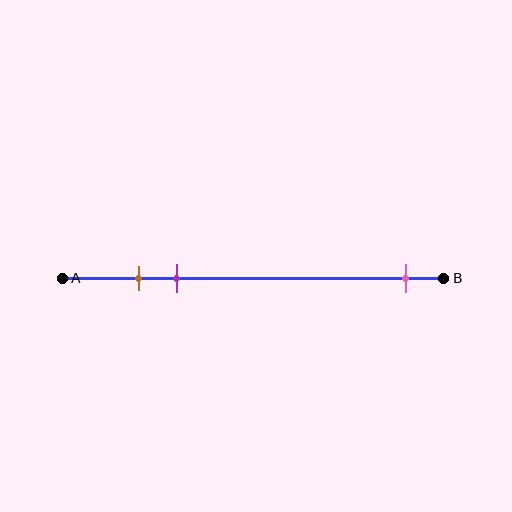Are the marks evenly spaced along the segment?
No, the marks are not evenly spaced.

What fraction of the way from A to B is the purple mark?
The purple mark is approximately 30% (0.3) of the way from A to B.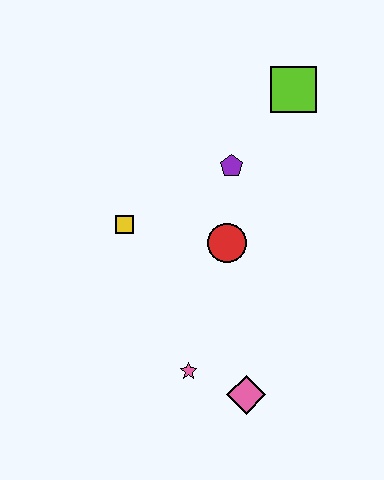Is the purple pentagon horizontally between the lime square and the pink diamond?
No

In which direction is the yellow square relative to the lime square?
The yellow square is to the left of the lime square.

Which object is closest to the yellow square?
The red circle is closest to the yellow square.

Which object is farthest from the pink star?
The lime square is farthest from the pink star.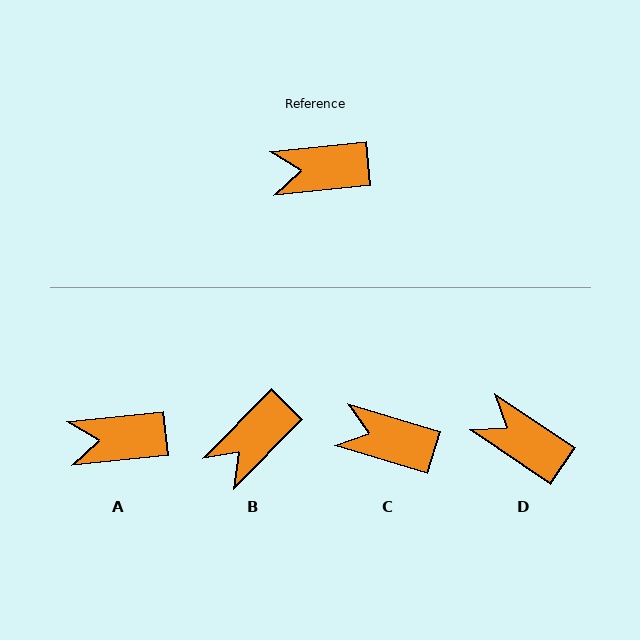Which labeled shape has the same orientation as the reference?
A.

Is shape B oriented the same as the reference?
No, it is off by about 39 degrees.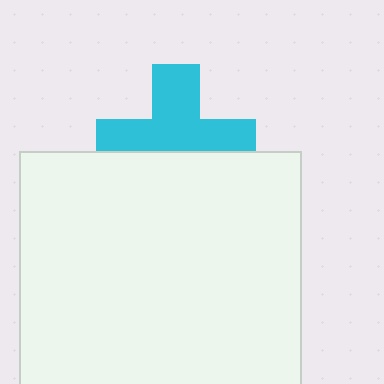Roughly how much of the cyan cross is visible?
About half of it is visible (roughly 60%).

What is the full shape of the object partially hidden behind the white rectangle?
The partially hidden object is a cyan cross.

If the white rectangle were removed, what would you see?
You would see the complete cyan cross.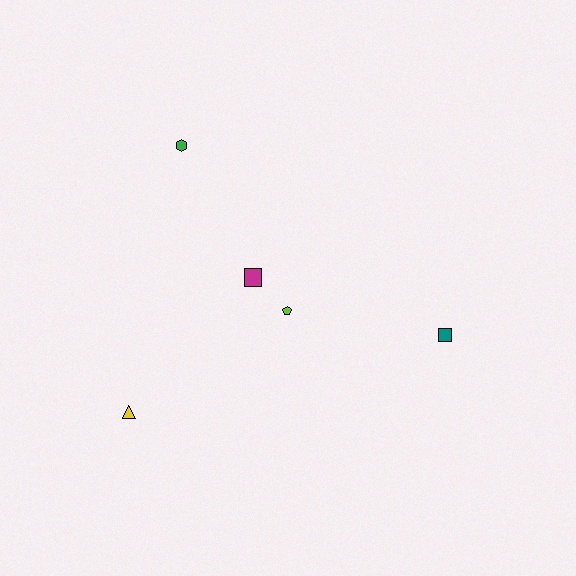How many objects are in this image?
There are 5 objects.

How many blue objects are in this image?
There are no blue objects.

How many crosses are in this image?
There are no crosses.